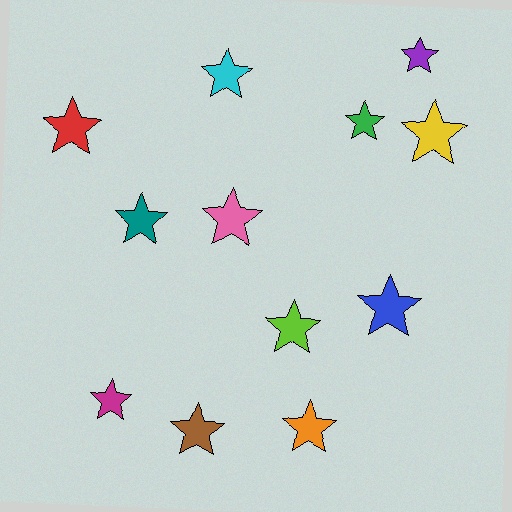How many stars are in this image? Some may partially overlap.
There are 12 stars.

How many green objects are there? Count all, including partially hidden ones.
There is 1 green object.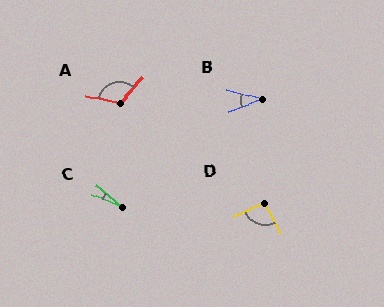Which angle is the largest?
A, at approximately 119 degrees.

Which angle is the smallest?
C, at approximately 19 degrees.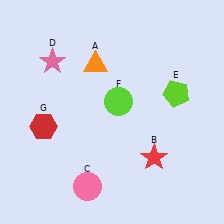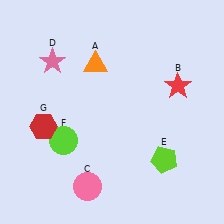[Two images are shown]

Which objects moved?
The objects that moved are: the red star (B), the lime pentagon (E), the lime circle (F).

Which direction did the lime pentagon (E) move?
The lime pentagon (E) moved down.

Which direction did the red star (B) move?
The red star (B) moved up.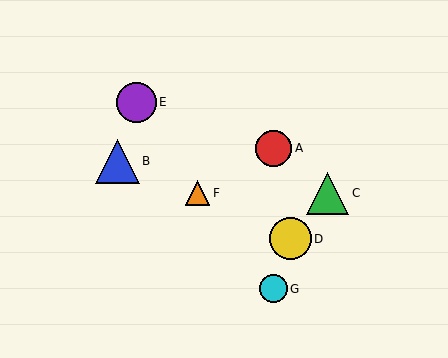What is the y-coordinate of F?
Object F is at y≈193.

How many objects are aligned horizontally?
2 objects (C, F) are aligned horizontally.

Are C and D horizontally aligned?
No, C is at y≈193 and D is at y≈239.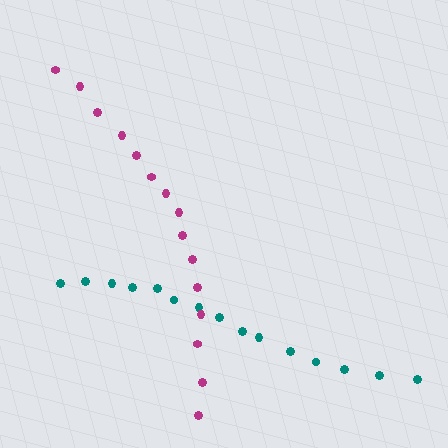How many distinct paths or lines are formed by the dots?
There are 2 distinct paths.